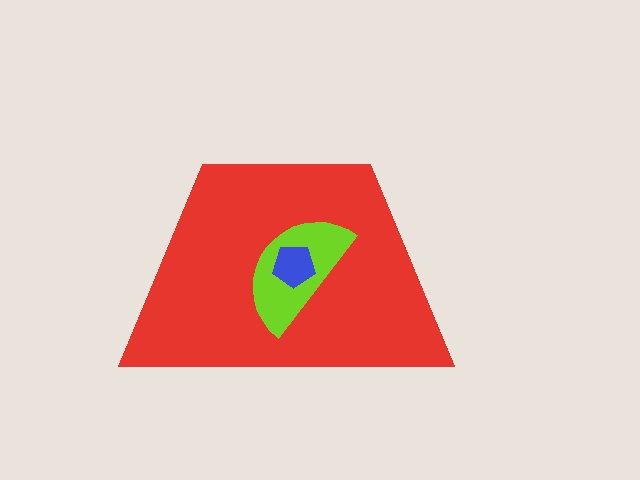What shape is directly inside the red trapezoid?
The lime semicircle.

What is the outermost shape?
The red trapezoid.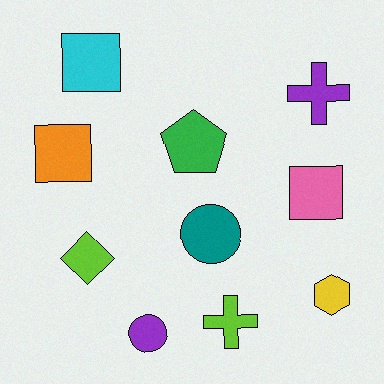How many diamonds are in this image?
There is 1 diamond.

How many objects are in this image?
There are 10 objects.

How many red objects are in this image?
There are no red objects.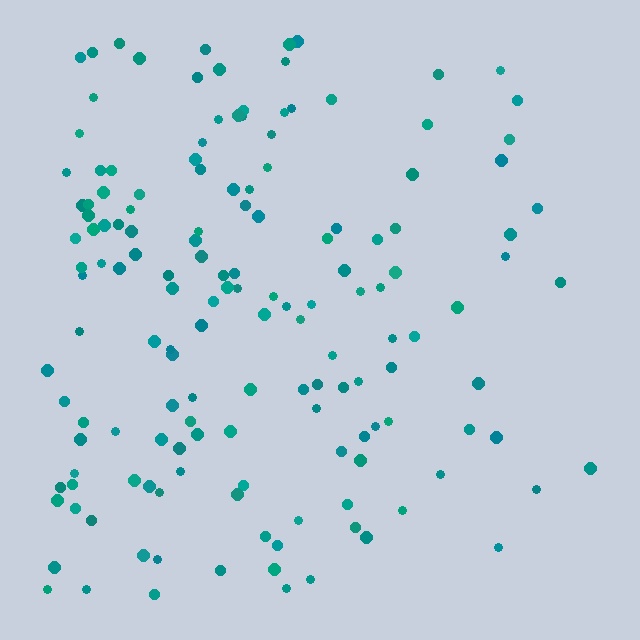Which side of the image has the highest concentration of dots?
The left.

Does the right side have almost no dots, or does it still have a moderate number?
Still a moderate number, just noticeably fewer than the left.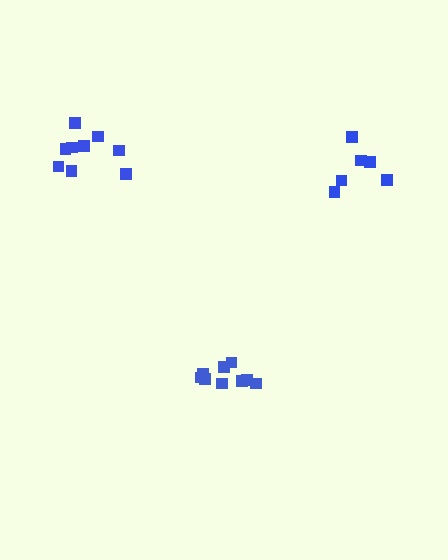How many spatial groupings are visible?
There are 3 spatial groupings.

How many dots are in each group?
Group 1: 9 dots, Group 2: 9 dots, Group 3: 6 dots (24 total).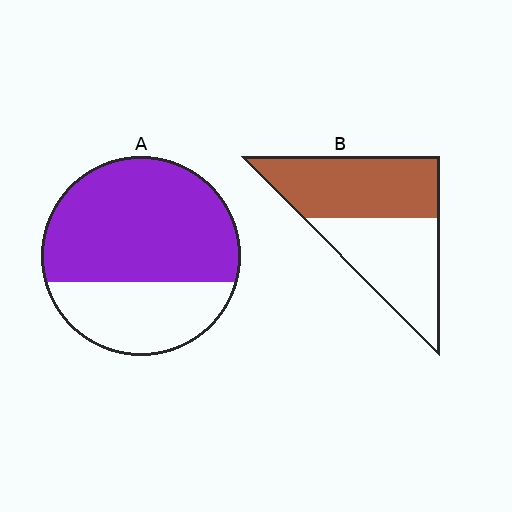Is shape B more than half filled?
Roughly half.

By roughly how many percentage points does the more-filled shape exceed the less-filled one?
By roughly 15 percentage points (A over B).